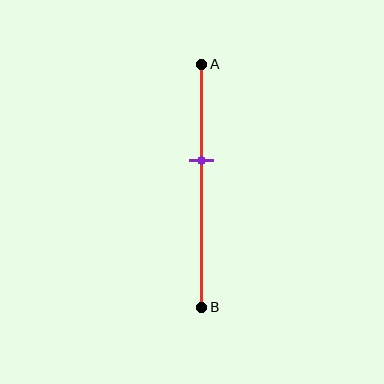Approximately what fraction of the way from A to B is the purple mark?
The purple mark is approximately 40% of the way from A to B.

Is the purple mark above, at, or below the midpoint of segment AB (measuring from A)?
The purple mark is above the midpoint of segment AB.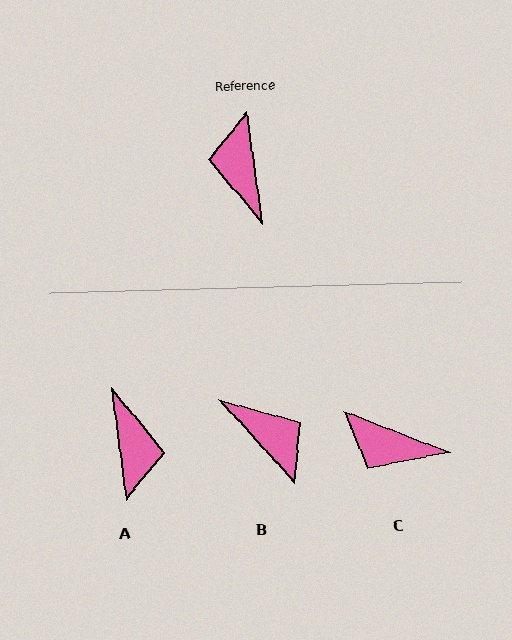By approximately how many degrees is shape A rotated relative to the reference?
Approximately 180 degrees counter-clockwise.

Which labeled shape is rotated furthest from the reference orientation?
A, about 180 degrees away.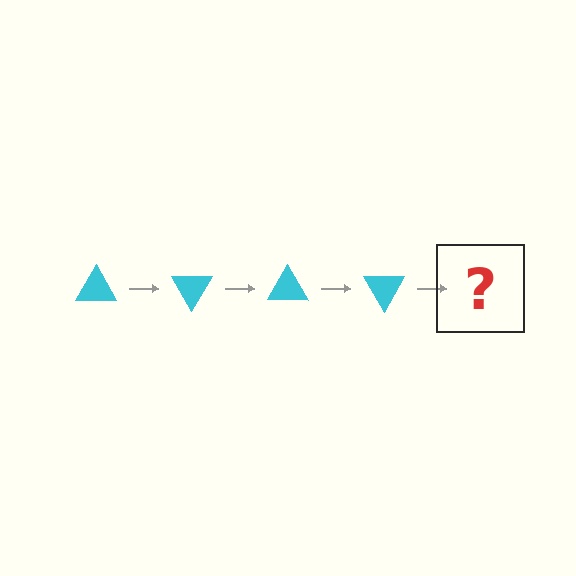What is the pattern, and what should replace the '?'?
The pattern is that the triangle rotates 60 degrees each step. The '?' should be a cyan triangle rotated 240 degrees.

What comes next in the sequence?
The next element should be a cyan triangle rotated 240 degrees.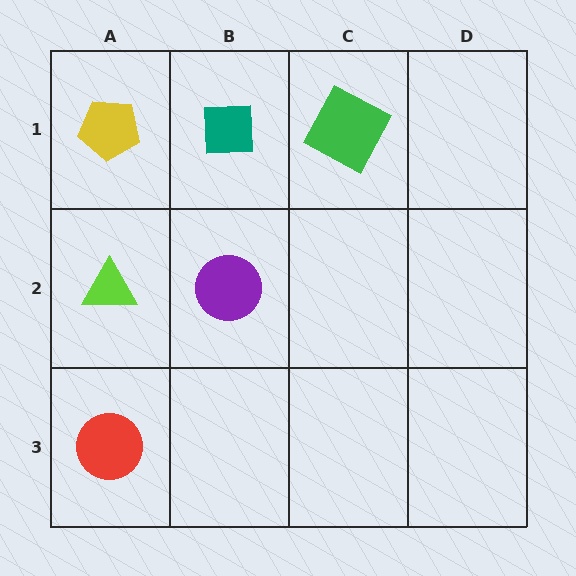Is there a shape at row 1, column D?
No, that cell is empty.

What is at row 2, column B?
A purple circle.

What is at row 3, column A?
A red circle.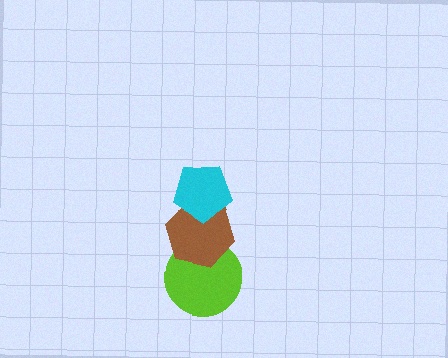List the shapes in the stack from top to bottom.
From top to bottom: the cyan pentagon, the brown hexagon, the lime circle.